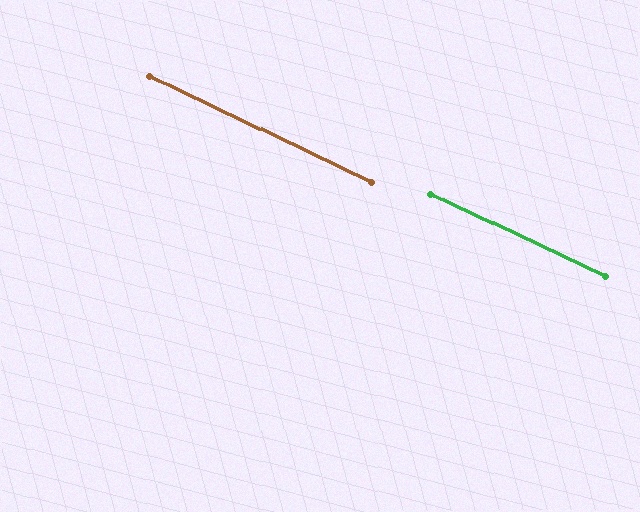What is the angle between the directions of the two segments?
Approximately 0 degrees.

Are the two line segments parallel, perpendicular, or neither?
Parallel — their directions differ by only 0.3°.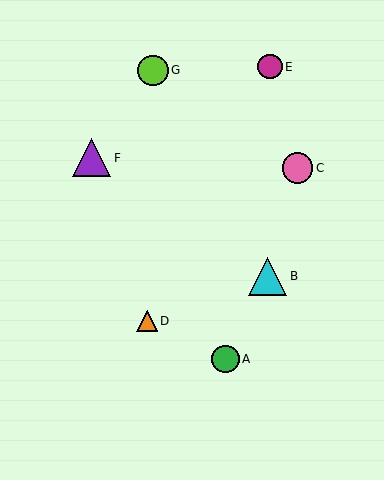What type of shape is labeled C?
Shape C is a pink circle.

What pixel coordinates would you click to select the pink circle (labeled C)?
Click at (297, 168) to select the pink circle C.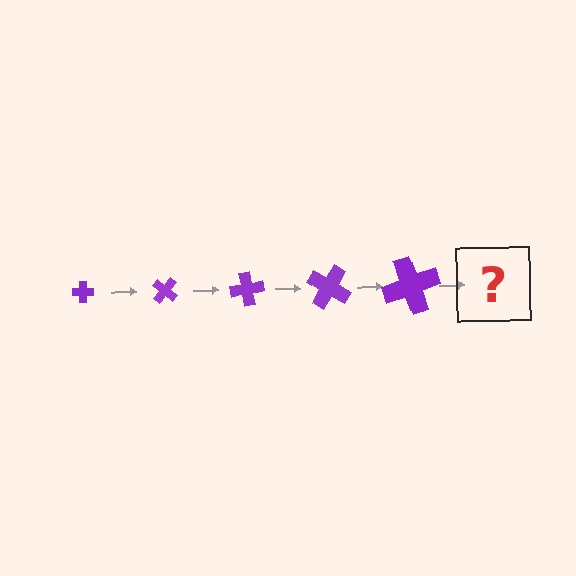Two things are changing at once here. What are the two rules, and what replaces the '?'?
The two rules are that the cross grows larger each step and it rotates 40 degrees each step. The '?' should be a cross, larger than the previous one and rotated 200 degrees from the start.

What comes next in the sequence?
The next element should be a cross, larger than the previous one and rotated 200 degrees from the start.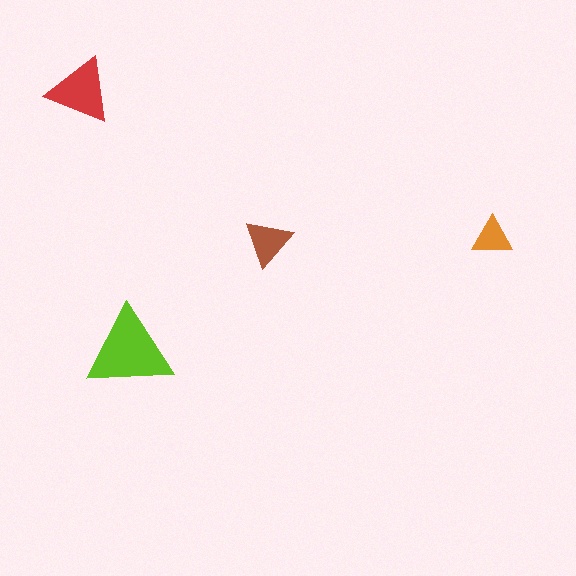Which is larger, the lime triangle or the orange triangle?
The lime one.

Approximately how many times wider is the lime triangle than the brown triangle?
About 2 times wider.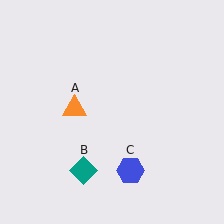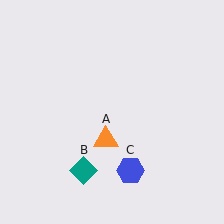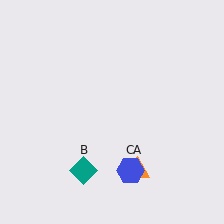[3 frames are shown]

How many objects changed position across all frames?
1 object changed position: orange triangle (object A).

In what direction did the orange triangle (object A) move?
The orange triangle (object A) moved down and to the right.